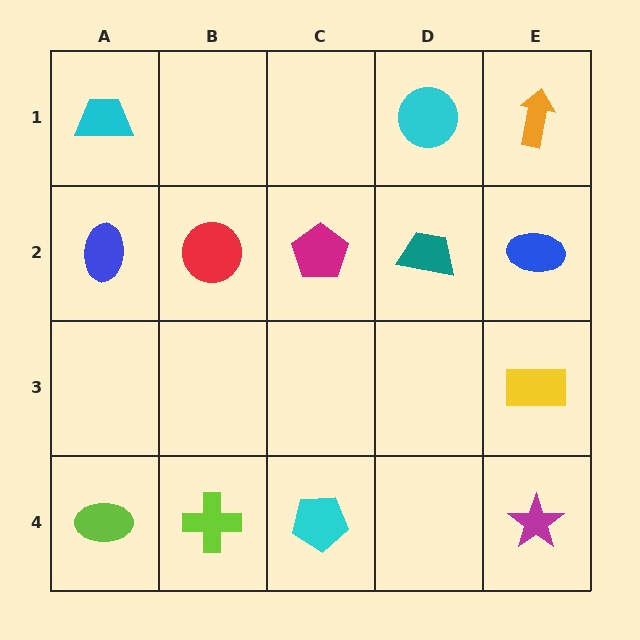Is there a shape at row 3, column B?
No, that cell is empty.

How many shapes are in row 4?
4 shapes.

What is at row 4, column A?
A lime ellipse.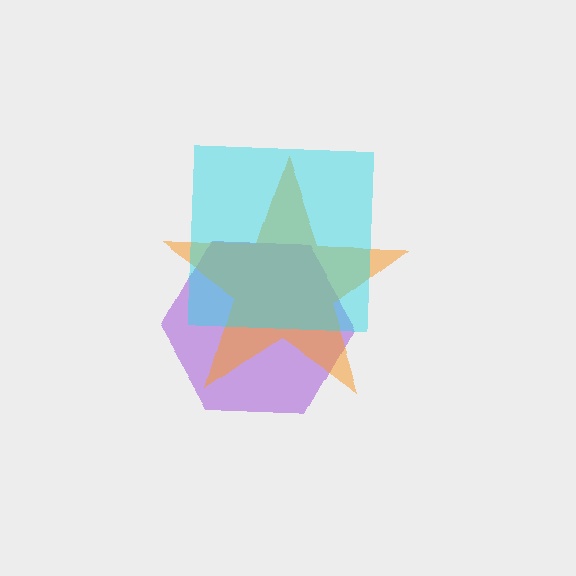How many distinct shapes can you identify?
There are 3 distinct shapes: a purple hexagon, an orange star, a cyan square.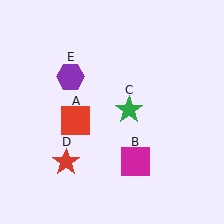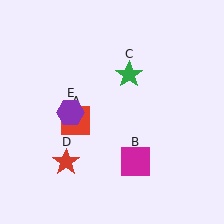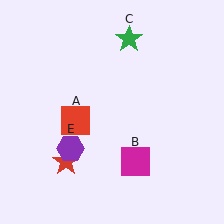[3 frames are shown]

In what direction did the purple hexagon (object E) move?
The purple hexagon (object E) moved down.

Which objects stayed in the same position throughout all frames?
Red square (object A) and magenta square (object B) and red star (object D) remained stationary.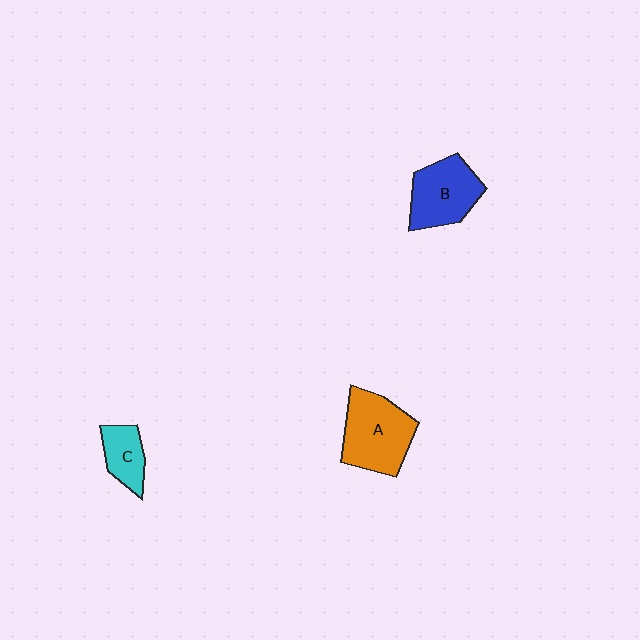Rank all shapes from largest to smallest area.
From largest to smallest: A (orange), B (blue), C (cyan).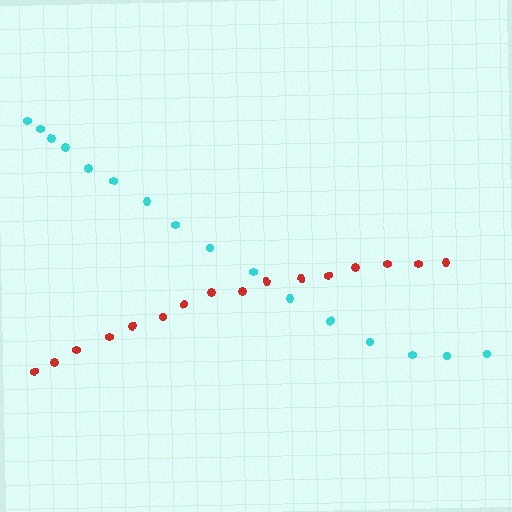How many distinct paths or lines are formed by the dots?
There are 2 distinct paths.